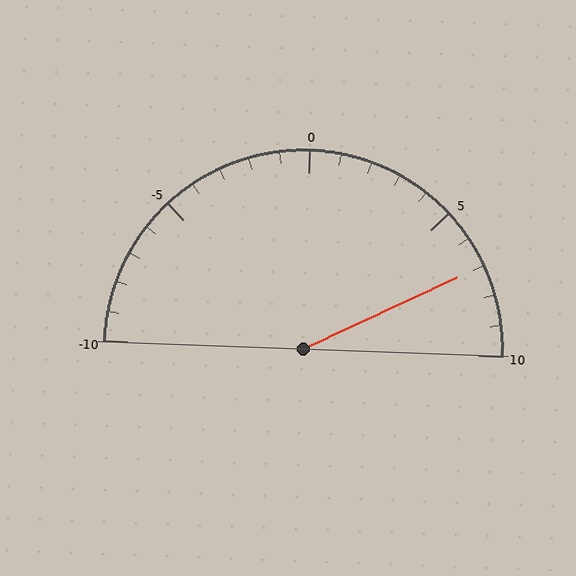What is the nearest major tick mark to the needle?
The nearest major tick mark is 5.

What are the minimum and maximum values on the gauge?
The gauge ranges from -10 to 10.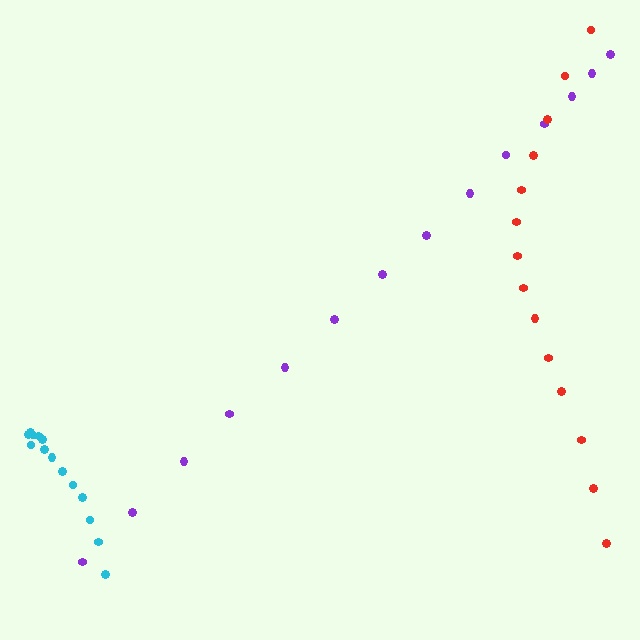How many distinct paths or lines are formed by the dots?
There are 3 distinct paths.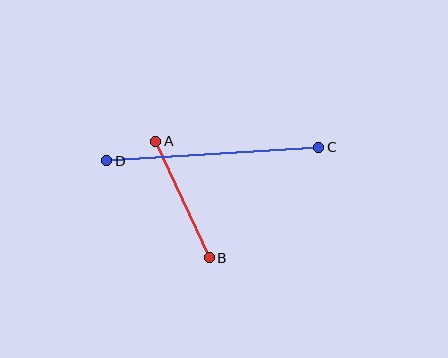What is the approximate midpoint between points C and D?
The midpoint is at approximately (213, 154) pixels.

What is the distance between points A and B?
The distance is approximately 128 pixels.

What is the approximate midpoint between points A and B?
The midpoint is at approximately (183, 200) pixels.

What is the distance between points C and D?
The distance is approximately 212 pixels.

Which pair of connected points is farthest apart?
Points C and D are farthest apart.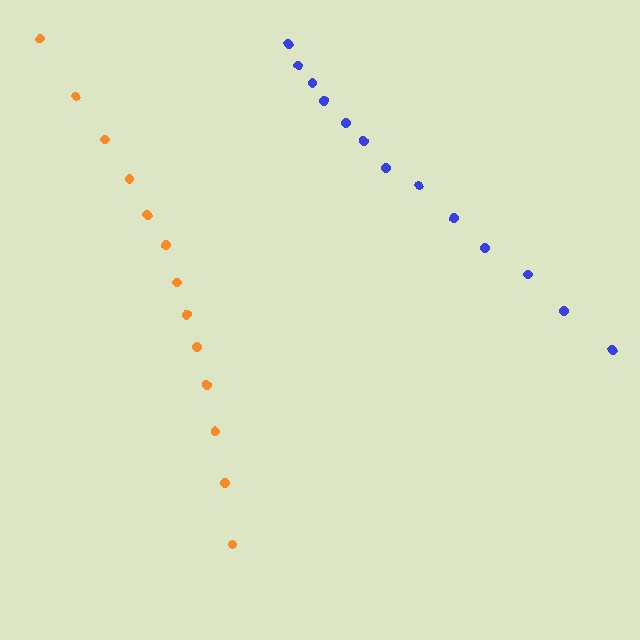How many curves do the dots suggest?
There are 2 distinct paths.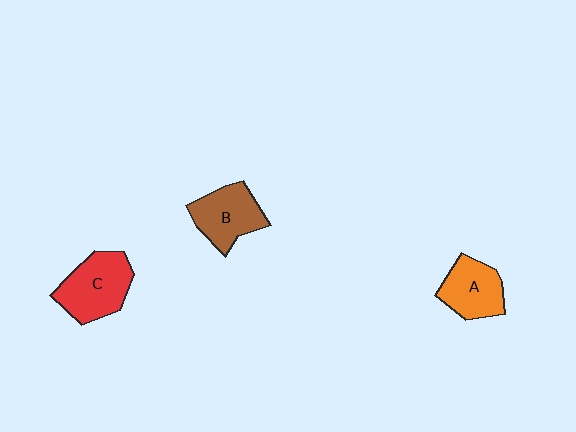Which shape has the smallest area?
Shape A (orange).